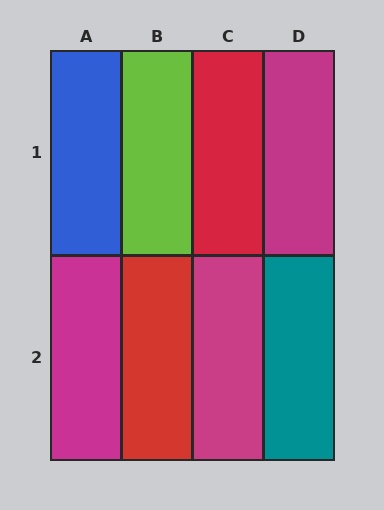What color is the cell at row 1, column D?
Magenta.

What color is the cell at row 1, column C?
Red.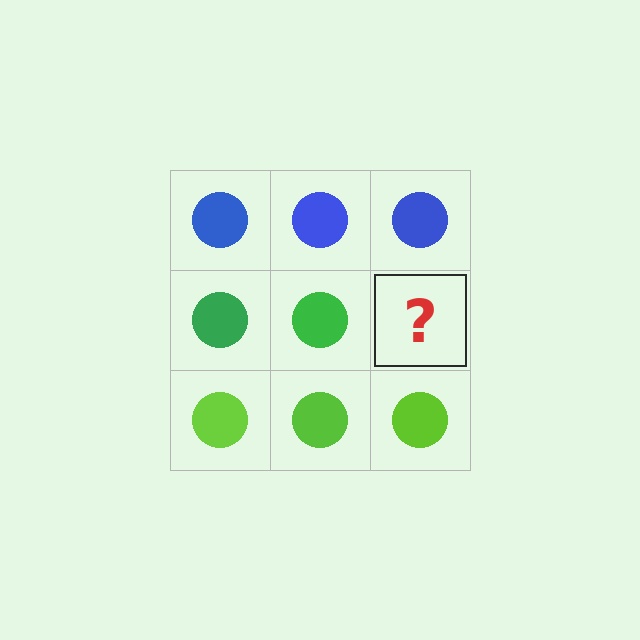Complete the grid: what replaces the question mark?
The question mark should be replaced with a green circle.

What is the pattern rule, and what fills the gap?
The rule is that each row has a consistent color. The gap should be filled with a green circle.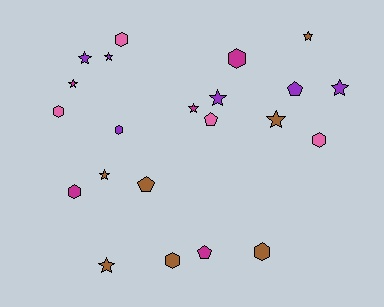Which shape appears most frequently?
Star, with 10 objects.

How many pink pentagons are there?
There is 1 pink pentagon.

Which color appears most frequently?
Brown, with 7 objects.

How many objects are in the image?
There are 22 objects.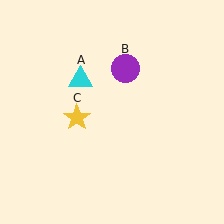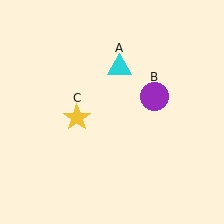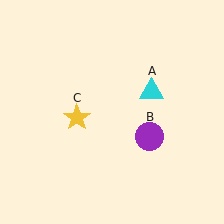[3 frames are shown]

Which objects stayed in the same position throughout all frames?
Yellow star (object C) remained stationary.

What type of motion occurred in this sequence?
The cyan triangle (object A), purple circle (object B) rotated clockwise around the center of the scene.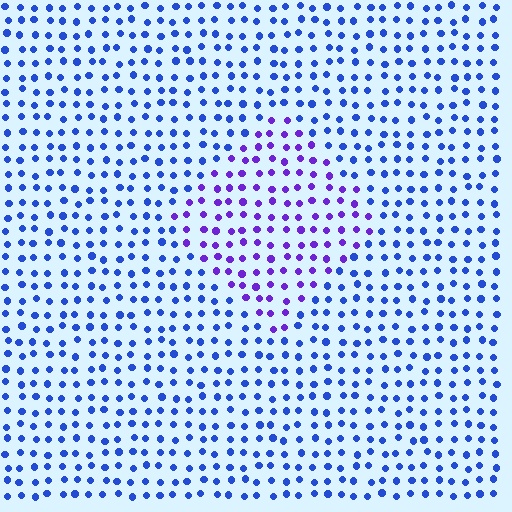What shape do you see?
I see a diamond.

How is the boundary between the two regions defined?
The boundary is defined purely by a slight shift in hue (about 40 degrees). Spacing, size, and orientation are identical on both sides.